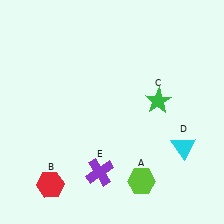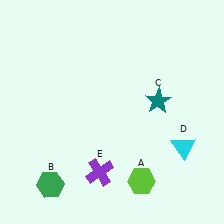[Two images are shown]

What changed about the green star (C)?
In Image 1, C is green. In Image 2, it changed to teal.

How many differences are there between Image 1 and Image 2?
There are 2 differences between the two images.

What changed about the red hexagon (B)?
In Image 1, B is red. In Image 2, it changed to green.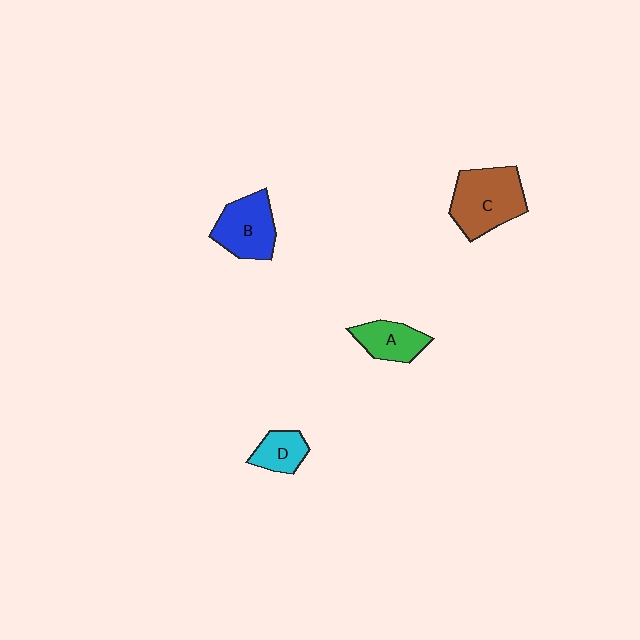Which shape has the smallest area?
Shape D (cyan).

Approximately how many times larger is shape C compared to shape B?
Approximately 1.3 times.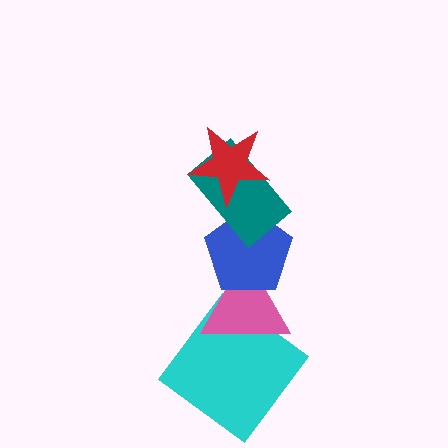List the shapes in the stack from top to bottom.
From top to bottom: the red star, the teal rectangle, the blue pentagon, the pink triangle, the cyan diamond.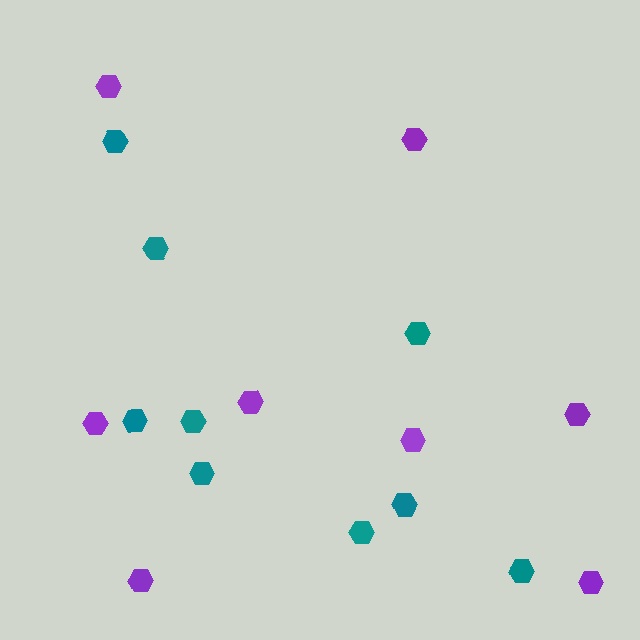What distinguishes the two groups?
There are 2 groups: one group of teal hexagons (9) and one group of purple hexagons (8).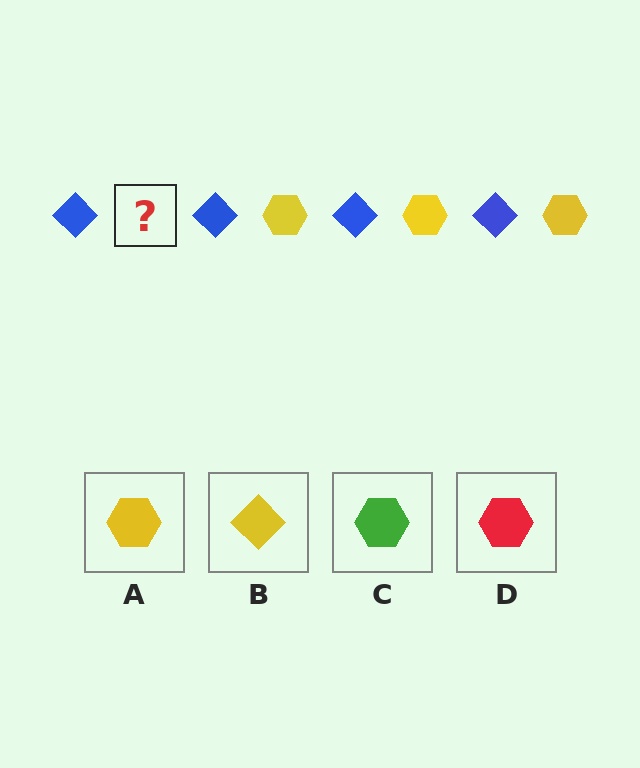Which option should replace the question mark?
Option A.